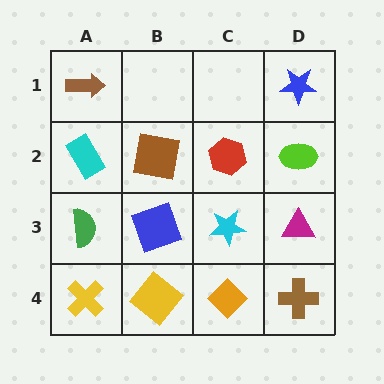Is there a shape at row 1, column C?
No, that cell is empty.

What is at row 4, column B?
A yellow diamond.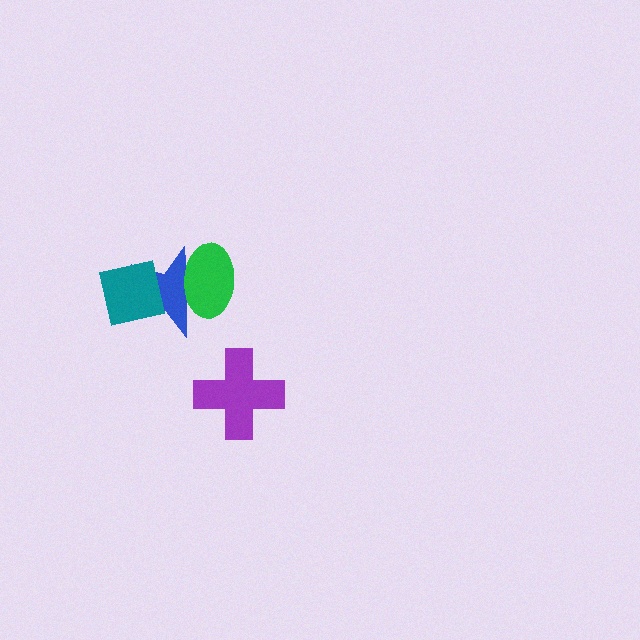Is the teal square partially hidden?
No, no other shape covers it.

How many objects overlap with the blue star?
2 objects overlap with the blue star.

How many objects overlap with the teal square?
1 object overlaps with the teal square.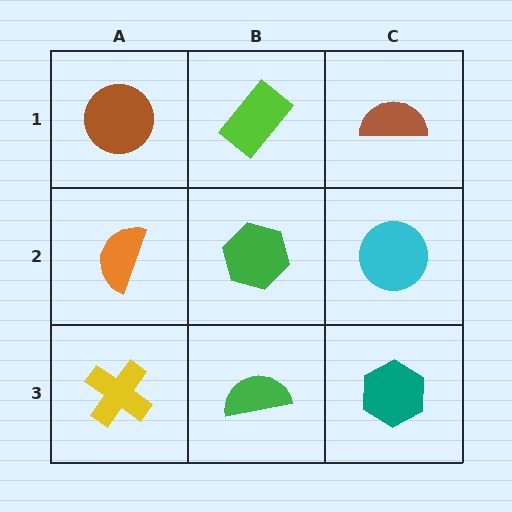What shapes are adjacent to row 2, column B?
A lime rectangle (row 1, column B), a green semicircle (row 3, column B), an orange semicircle (row 2, column A), a cyan circle (row 2, column C).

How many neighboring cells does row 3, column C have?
2.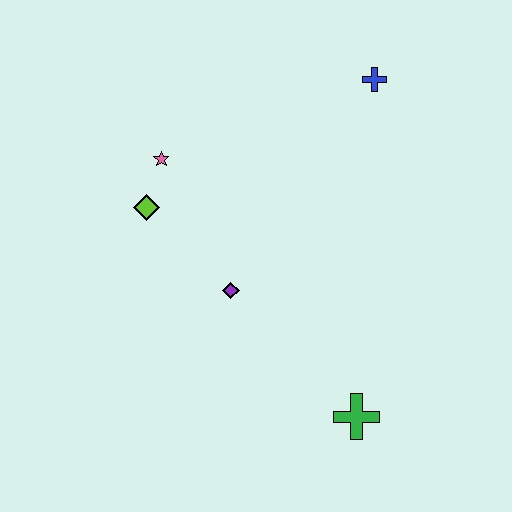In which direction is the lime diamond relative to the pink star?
The lime diamond is below the pink star.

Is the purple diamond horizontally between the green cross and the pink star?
Yes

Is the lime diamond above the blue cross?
No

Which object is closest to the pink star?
The lime diamond is closest to the pink star.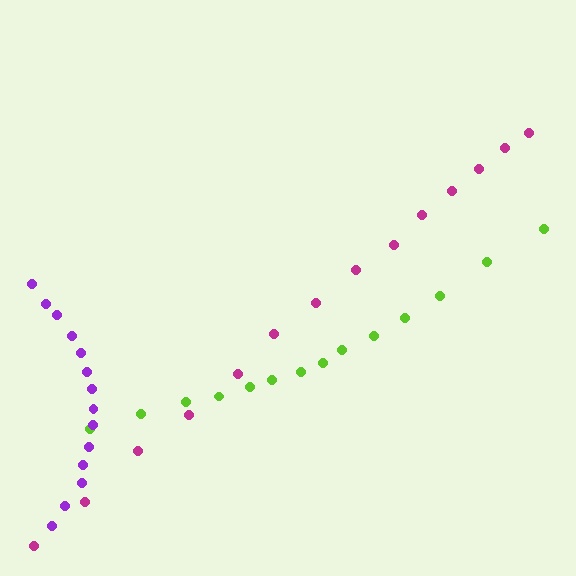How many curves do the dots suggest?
There are 3 distinct paths.